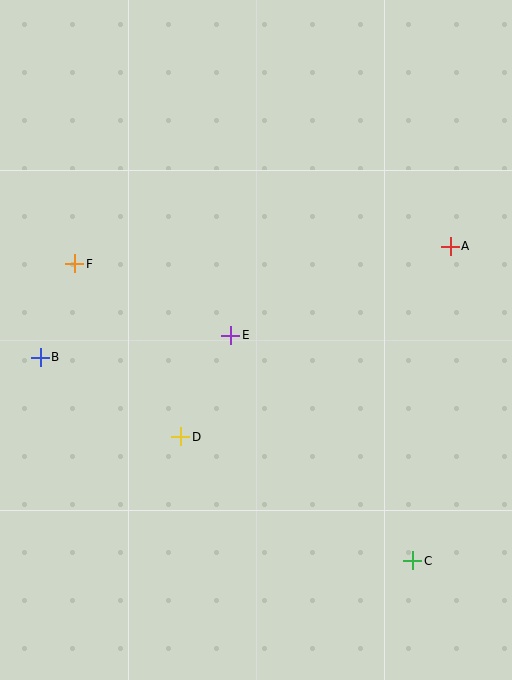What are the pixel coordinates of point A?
Point A is at (450, 246).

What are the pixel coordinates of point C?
Point C is at (413, 561).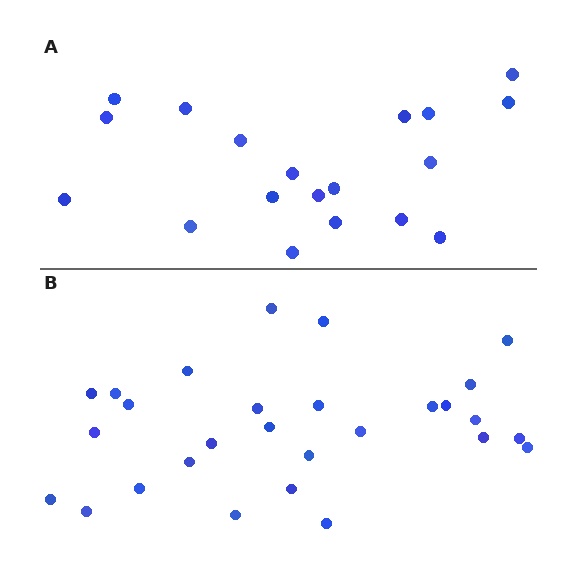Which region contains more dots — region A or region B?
Region B (the bottom region) has more dots.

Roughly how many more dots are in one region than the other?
Region B has roughly 8 or so more dots than region A.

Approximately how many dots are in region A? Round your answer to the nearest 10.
About 20 dots. (The exact count is 19, which rounds to 20.)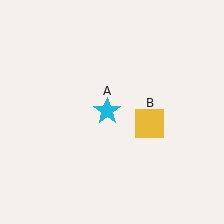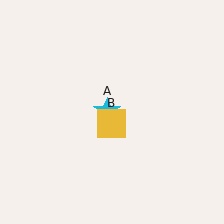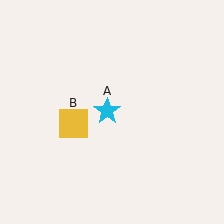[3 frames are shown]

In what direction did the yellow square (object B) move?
The yellow square (object B) moved left.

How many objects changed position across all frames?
1 object changed position: yellow square (object B).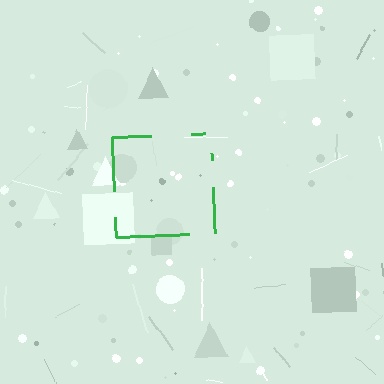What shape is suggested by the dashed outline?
The dashed outline suggests a square.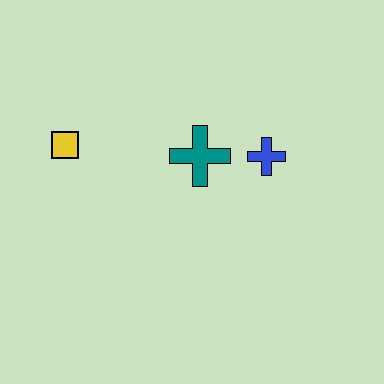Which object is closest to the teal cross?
The blue cross is closest to the teal cross.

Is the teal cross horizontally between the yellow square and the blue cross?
Yes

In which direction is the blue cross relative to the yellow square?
The blue cross is to the right of the yellow square.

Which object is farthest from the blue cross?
The yellow square is farthest from the blue cross.